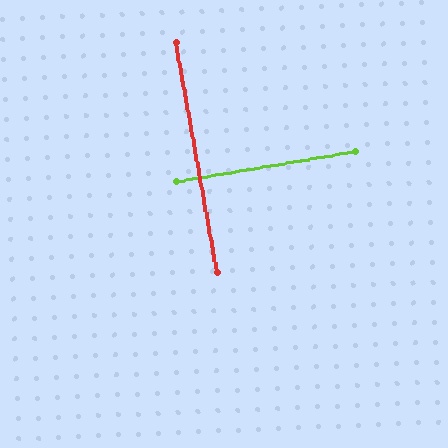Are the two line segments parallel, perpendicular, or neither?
Perpendicular — they meet at approximately 89°.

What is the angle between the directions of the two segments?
Approximately 89 degrees.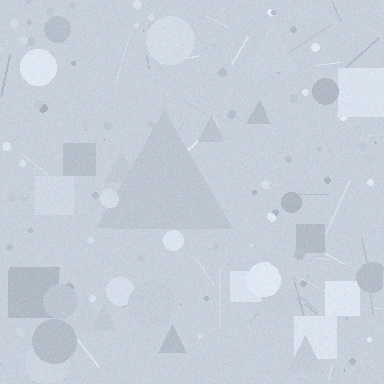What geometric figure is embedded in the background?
A triangle is embedded in the background.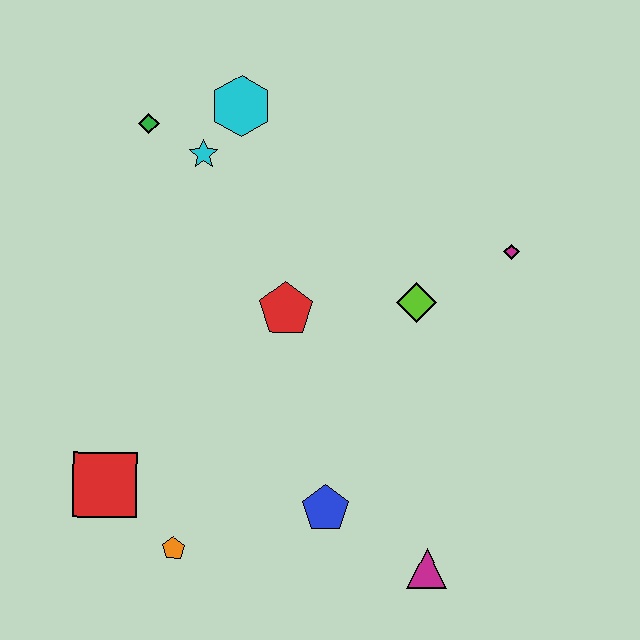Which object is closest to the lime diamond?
The magenta diamond is closest to the lime diamond.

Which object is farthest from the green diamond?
The magenta triangle is farthest from the green diamond.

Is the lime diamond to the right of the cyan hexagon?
Yes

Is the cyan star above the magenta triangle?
Yes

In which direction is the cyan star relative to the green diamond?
The cyan star is to the right of the green diamond.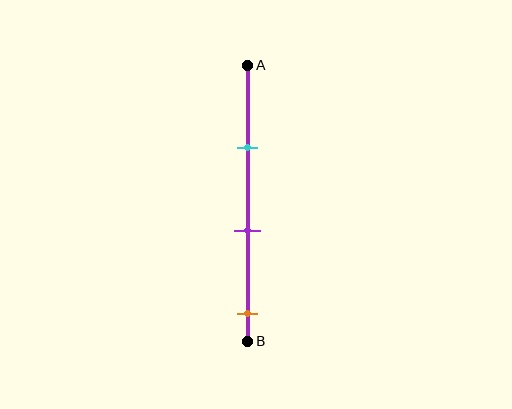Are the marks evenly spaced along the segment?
Yes, the marks are approximately evenly spaced.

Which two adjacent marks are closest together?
The cyan and purple marks are the closest adjacent pair.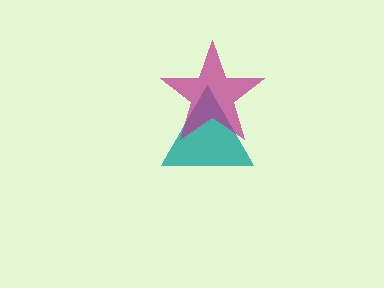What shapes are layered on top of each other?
The layered shapes are: a teal triangle, a magenta star.